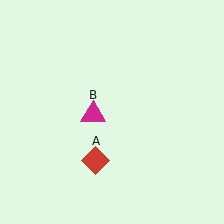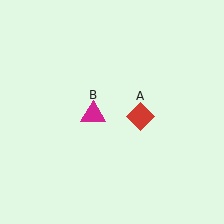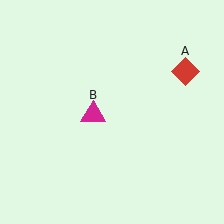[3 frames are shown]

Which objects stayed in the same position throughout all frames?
Magenta triangle (object B) remained stationary.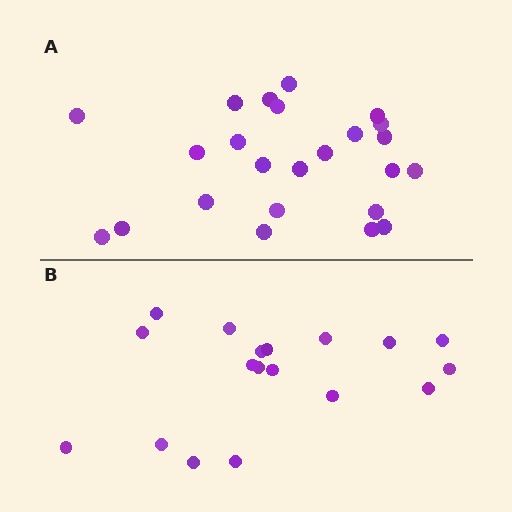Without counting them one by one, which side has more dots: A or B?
Region A (the top region) has more dots.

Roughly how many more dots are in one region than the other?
Region A has about 6 more dots than region B.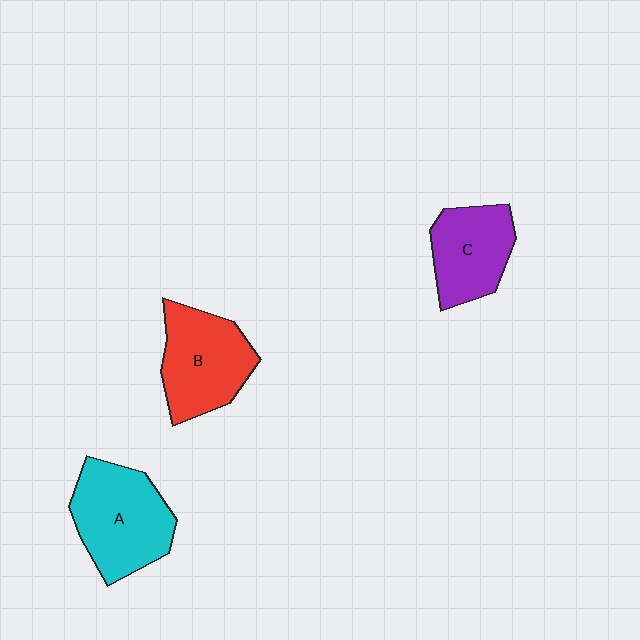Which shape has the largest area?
Shape A (cyan).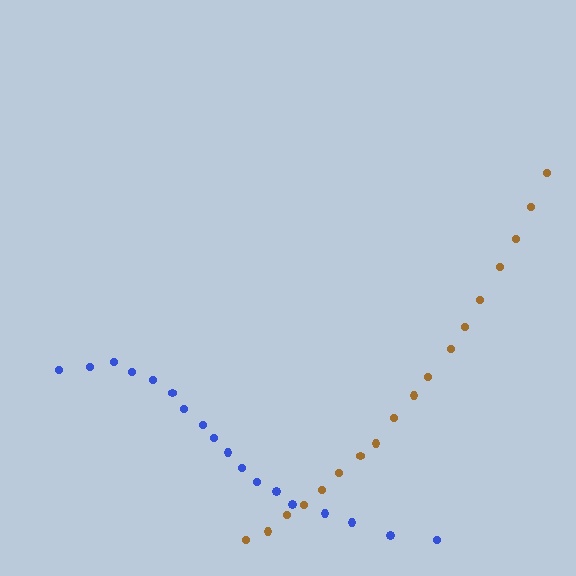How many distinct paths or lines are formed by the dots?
There are 2 distinct paths.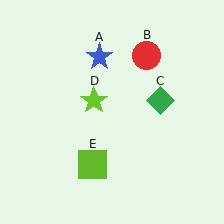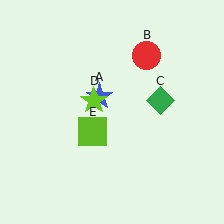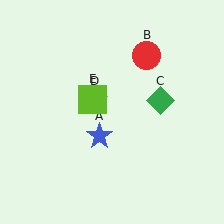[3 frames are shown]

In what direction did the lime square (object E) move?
The lime square (object E) moved up.